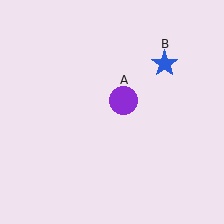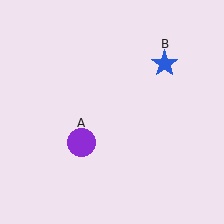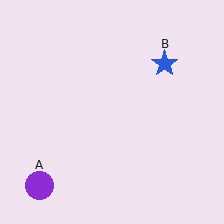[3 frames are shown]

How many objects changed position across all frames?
1 object changed position: purple circle (object A).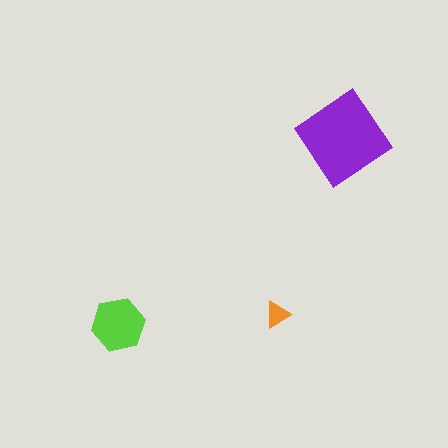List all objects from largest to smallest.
The purple diamond, the lime hexagon, the orange triangle.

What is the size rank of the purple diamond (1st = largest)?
1st.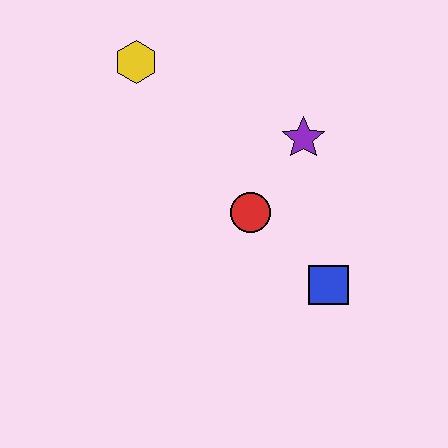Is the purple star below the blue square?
No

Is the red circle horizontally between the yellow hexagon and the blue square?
Yes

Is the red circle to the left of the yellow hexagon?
No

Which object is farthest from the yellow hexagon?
The blue square is farthest from the yellow hexagon.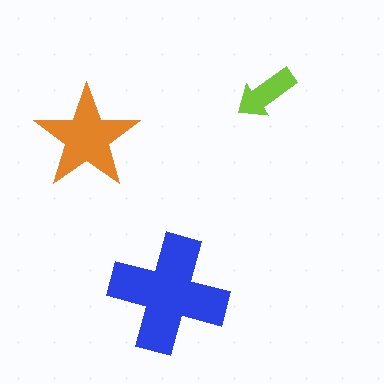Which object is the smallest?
The lime arrow.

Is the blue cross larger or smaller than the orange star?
Larger.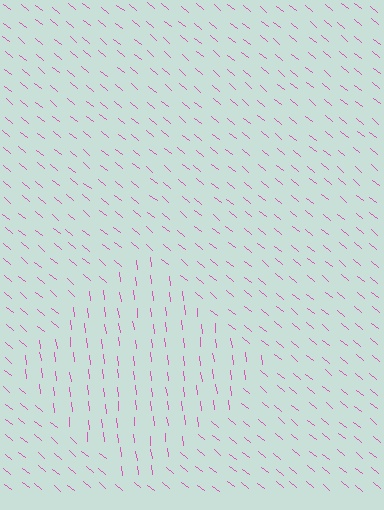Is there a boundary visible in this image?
Yes, there is a texture boundary formed by a change in line orientation.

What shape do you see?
I see a diamond.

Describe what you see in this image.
The image is filled with small pink line segments. A diamond region in the image has lines oriented differently from the surrounding lines, creating a visible texture boundary.